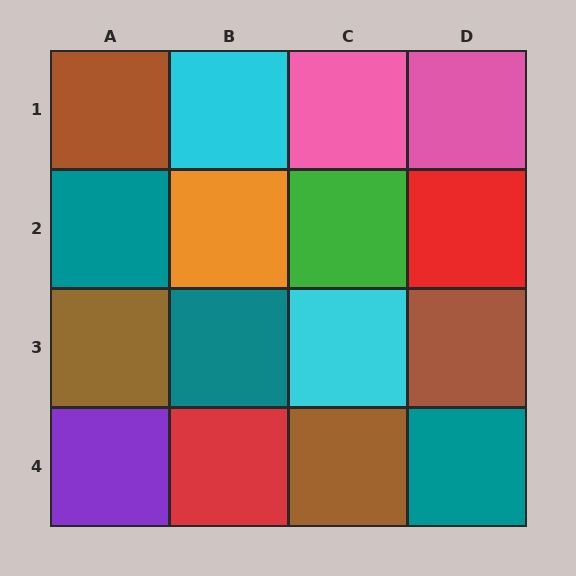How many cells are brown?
4 cells are brown.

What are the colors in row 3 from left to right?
Brown, teal, cyan, brown.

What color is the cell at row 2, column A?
Teal.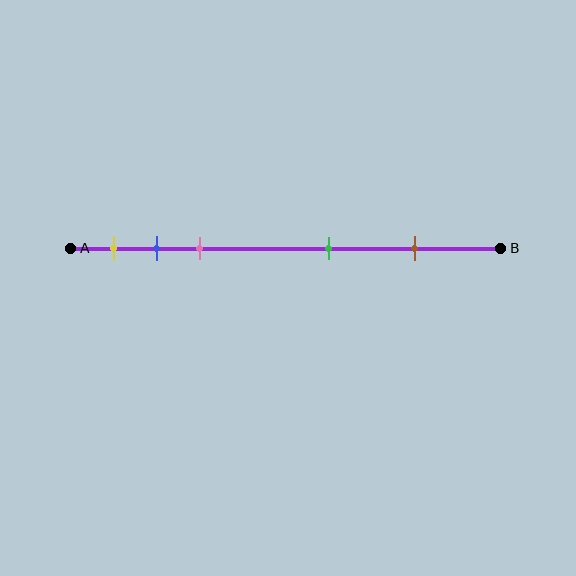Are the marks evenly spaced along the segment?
No, the marks are not evenly spaced.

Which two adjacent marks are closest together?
The blue and pink marks are the closest adjacent pair.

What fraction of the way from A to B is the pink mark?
The pink mark is approximately 30% (0.3) of the way from A to B.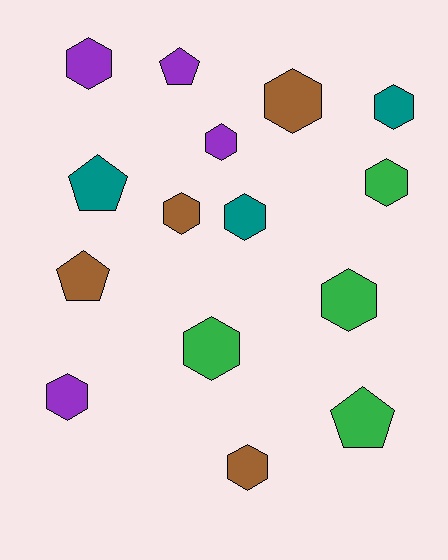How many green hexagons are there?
There are 3 green hexagons.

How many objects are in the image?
There are 15 objects.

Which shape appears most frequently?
Hexagon, with 11 objects.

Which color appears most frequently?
Green, with 4 objects.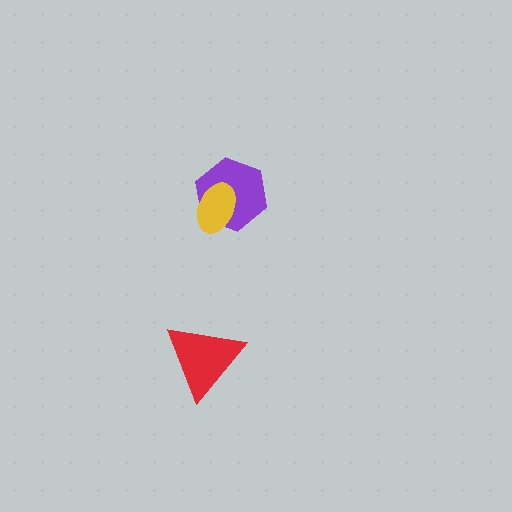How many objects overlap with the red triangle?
0 objects overlap with the red triangle.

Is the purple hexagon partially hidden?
Yes, it is partially covered by another shape.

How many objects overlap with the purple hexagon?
1 object overlaps with the purple hexagon.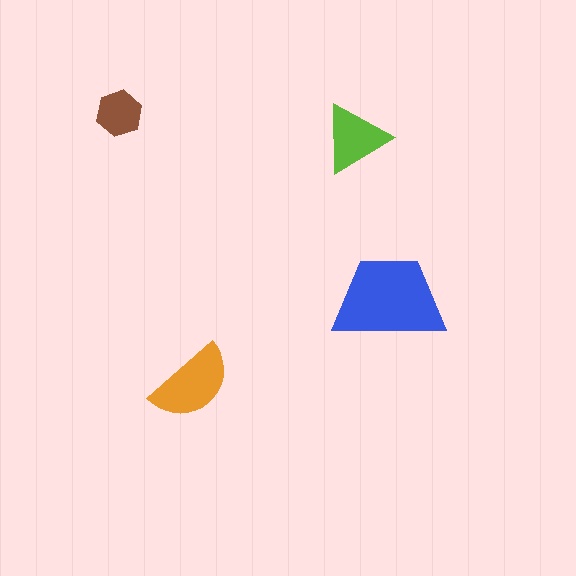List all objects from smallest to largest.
The brown hexagon, the lime triangle, the orange semicircle, the blue trapezoid.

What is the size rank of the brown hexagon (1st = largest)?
4th.